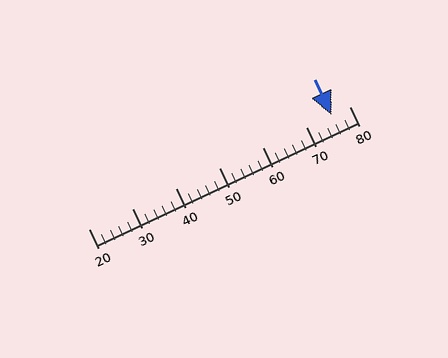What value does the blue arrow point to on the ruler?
The blue arrow points to approximately 76.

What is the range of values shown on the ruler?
The ruler shows values from 20 to 80.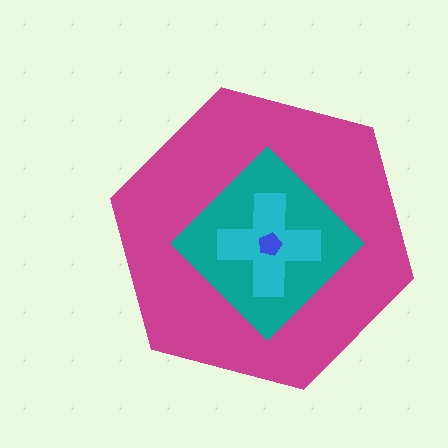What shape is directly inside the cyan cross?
The blue pentagon.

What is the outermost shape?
The magenta hexagon.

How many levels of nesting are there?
4.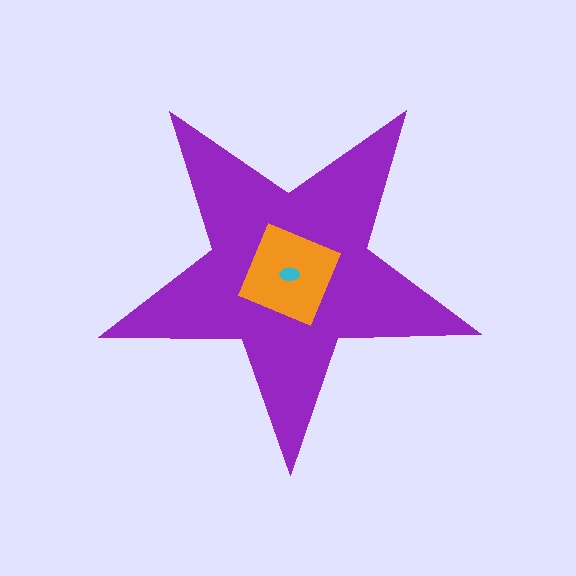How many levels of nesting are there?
3.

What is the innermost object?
The cyan ellipse.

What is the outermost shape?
The purple star.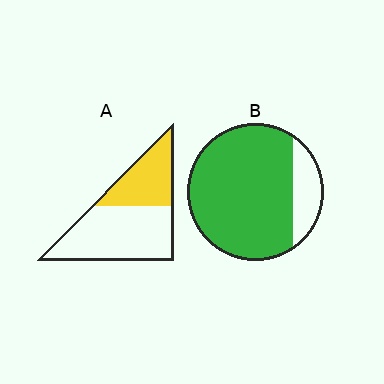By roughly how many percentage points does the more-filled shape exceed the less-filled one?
By roughly 45 percentage points (B over A).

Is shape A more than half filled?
No.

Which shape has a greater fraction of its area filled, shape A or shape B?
Shape B.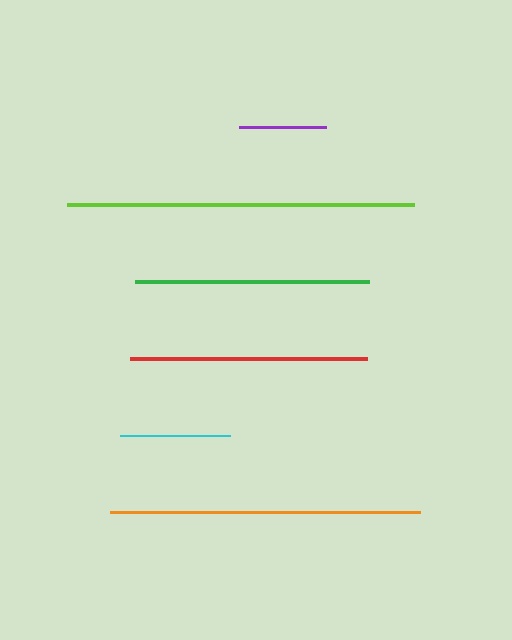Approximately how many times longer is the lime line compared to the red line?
The lime line is approximately 1.5 times the length of the red line.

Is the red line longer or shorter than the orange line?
The orange line is longer than the red line.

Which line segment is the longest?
The lime line is the longest at approximately 348 pixels.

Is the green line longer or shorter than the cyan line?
The green line is longer than the cyan line.